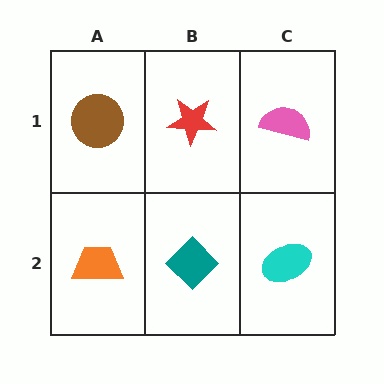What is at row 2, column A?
An orange trapezoid.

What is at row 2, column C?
A cyan ellipse.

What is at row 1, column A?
A brown circle.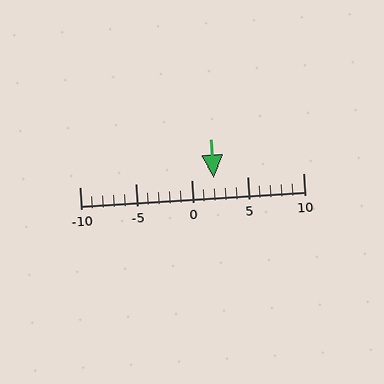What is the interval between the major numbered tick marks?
The major tick marks are spaced 5 units apart.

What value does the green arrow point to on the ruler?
The green arrow points to approximately 2.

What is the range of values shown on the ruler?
The ruler shows values from -10 to 10.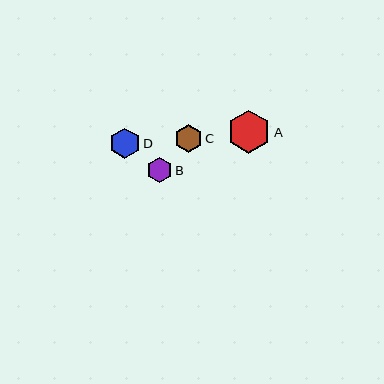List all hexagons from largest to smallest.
From largest to smallest: A, D, C, B.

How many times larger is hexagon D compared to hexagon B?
Hexagon D is approximately 1.2 times the size of hexagon B.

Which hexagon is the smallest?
Hexagon B is the smallest with a size of approximately 25 pixels.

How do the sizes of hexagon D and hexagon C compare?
Hexagon D and hexagon C are approximately the same size.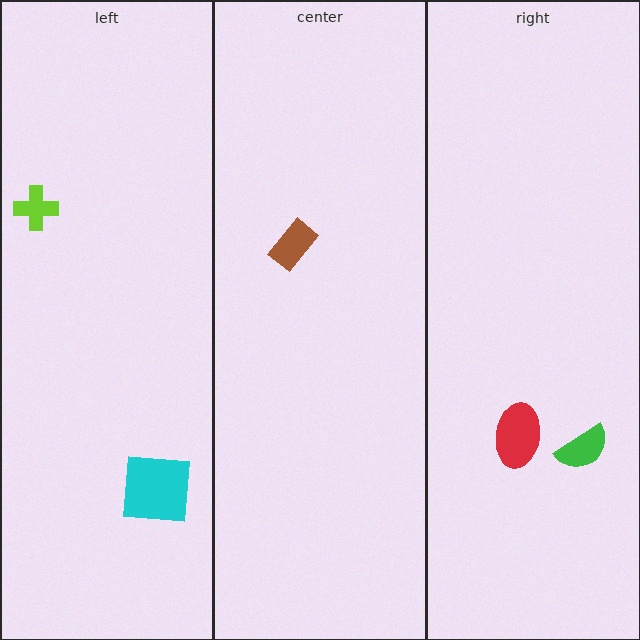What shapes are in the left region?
The cyan square, the lime cross.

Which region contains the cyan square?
The left region.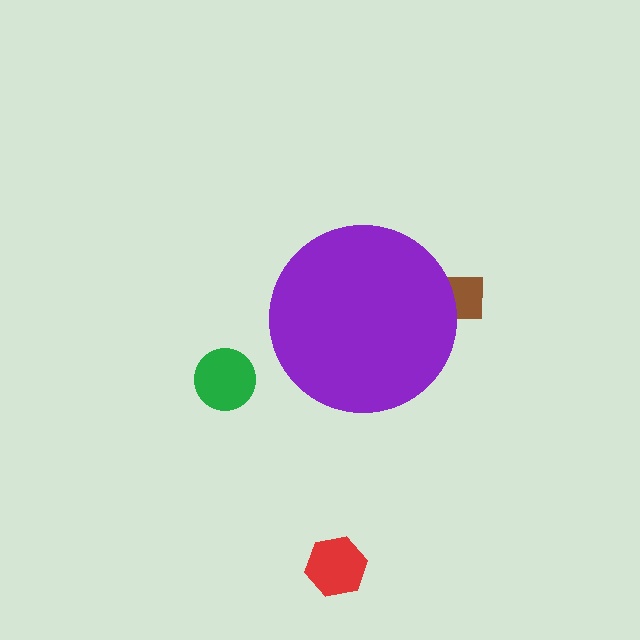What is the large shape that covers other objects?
A purple circle.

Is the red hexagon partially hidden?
No, the red hexagon is fully visible.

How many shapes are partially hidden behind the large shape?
1 shape is partially hidden.